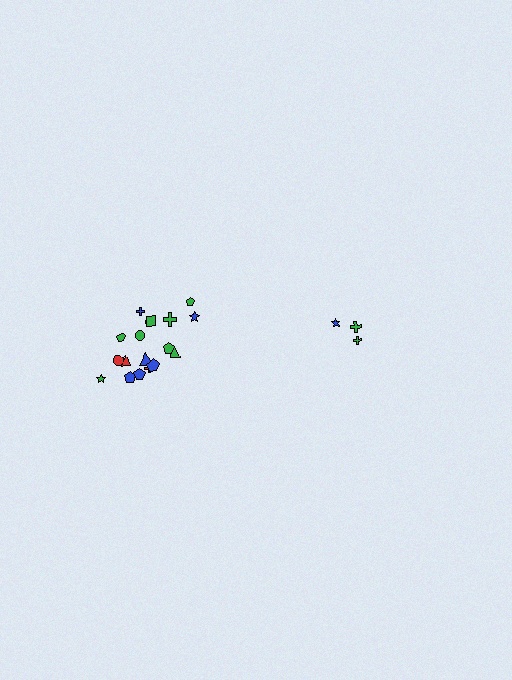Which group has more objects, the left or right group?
The left group.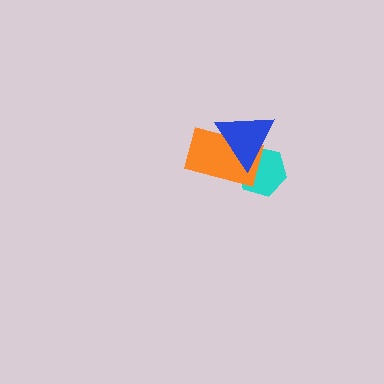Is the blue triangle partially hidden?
No, no other shape covers it.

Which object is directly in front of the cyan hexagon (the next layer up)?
The orange rectangle is directly in front of the cyan hexagon.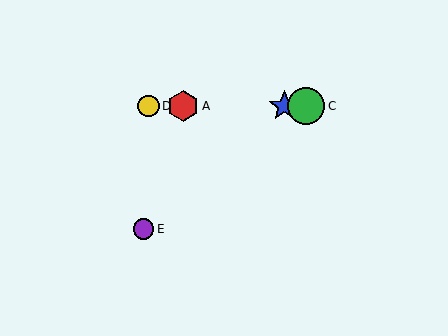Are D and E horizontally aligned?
No, D is at y≈106 and E is at y≈229.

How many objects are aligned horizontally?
4 objects (A, B, C, D) are aligned horizontally.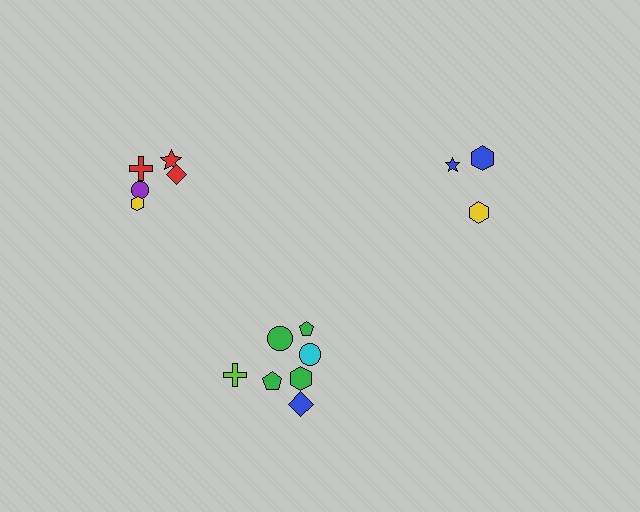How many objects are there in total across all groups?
There are 15 objects.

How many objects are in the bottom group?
There are 7 objects.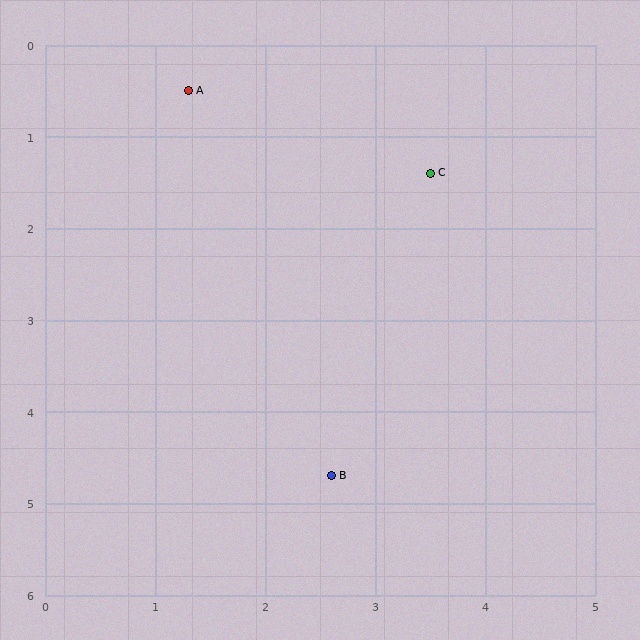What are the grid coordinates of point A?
Point A is at approximately (1.3, 0.5).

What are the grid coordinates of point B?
Point B is at approximately (2.6, 4.7).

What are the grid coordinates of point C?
Point C is at approximately (3.5, 1.4).